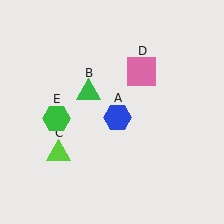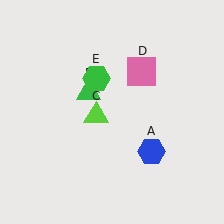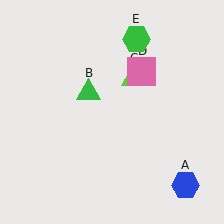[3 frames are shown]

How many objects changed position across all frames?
3 objects changed position: blue hexagon (object A), lime triangle (object C), green hexagon (object E).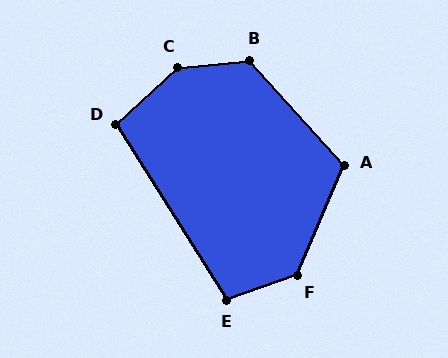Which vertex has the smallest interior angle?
D, at approximately 101 degrees.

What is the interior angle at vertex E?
Approximately 103 degrees (obtuse).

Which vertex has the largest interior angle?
C, at approximately 142 degrees.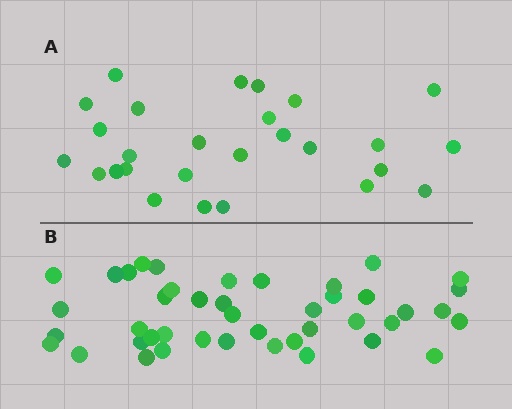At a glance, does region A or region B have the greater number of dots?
Region B (the bottom region) has more dots.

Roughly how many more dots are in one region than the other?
Region B has approximately 15 more dots than region A.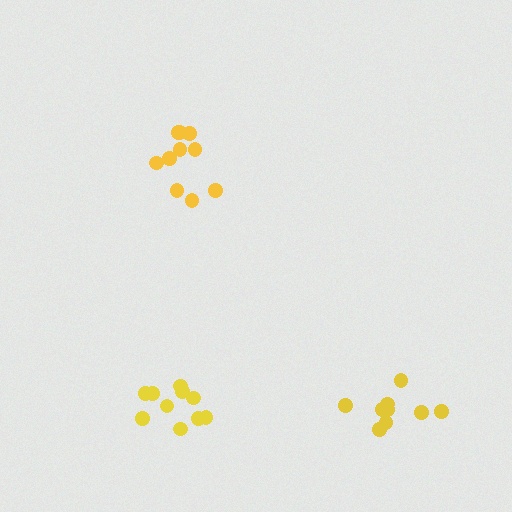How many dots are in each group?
Group 1: 10 dots, Group 2: 10 dots, Group 3: 9 dots (29 total).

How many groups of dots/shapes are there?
There are 3 groups.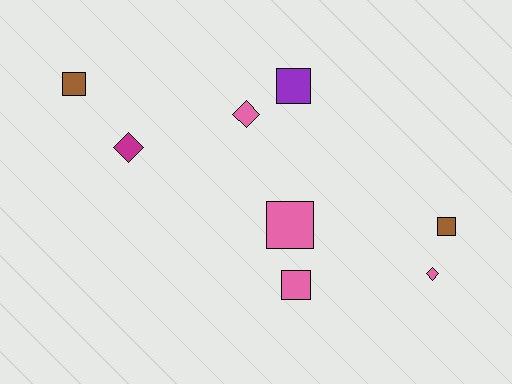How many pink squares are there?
There are 2 pink squares.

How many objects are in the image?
There are 8 objects.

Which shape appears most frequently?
Square, with 5 objects.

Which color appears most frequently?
Pink, with 4 objects.